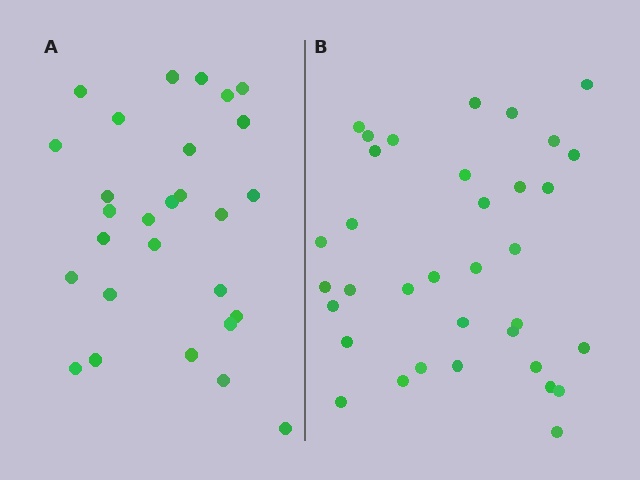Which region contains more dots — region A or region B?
Region B (the right region) has more dots.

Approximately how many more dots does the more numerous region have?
Region B has roughly 8 or so more dots than region A.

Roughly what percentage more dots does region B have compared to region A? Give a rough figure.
About 25% more.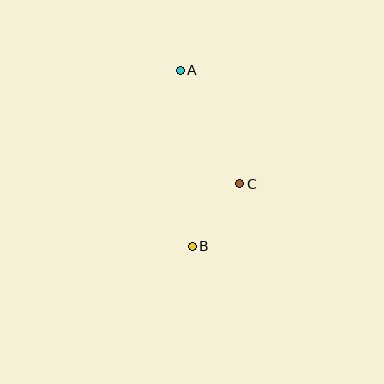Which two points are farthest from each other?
Points A and B are farthest from each other.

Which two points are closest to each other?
Points B and C are closest to each other.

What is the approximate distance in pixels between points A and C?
The distance between A and C is approximately 128 pixels.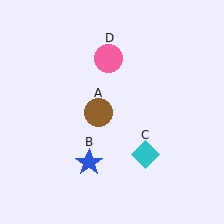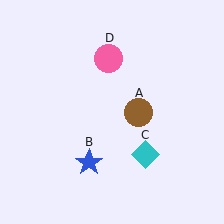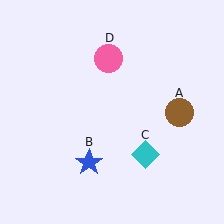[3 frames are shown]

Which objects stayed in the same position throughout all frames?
Blue star (object B) and cyan diamond (object C) and pink circle (object D) remained stationary.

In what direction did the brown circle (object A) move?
The brown circle (object A) moved right.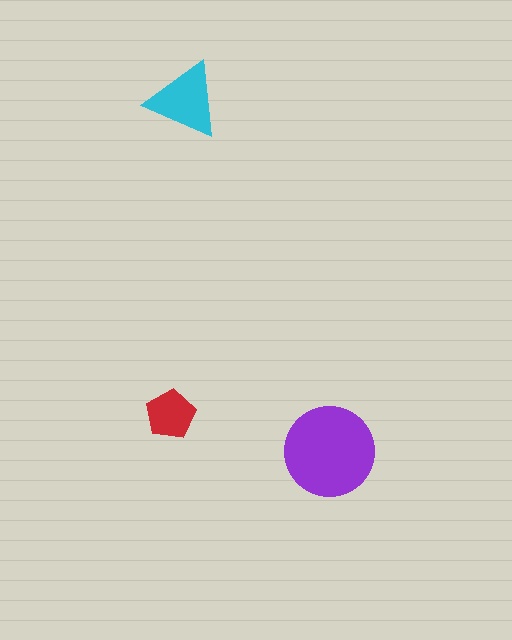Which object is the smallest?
The red pentagon.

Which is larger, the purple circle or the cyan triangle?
The purple circle.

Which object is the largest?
The purple circle.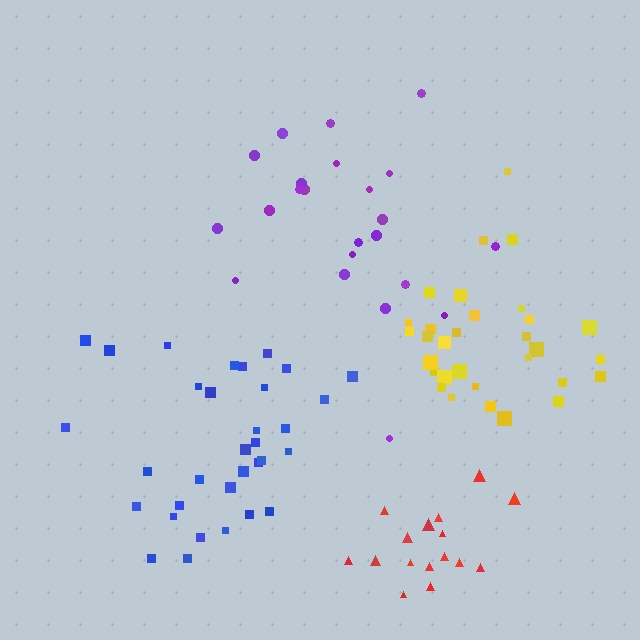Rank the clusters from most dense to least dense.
red, yellow, blue, purple.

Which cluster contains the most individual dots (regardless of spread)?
Blue (33).